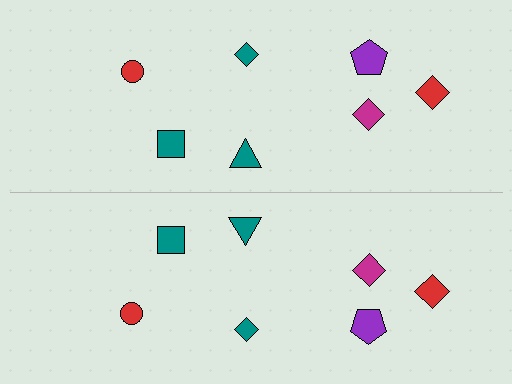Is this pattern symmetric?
Yes, this pattern has bilateral (reflection) symmetry.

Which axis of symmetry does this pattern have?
The pattern has a horizontal axis of symmetry running through the center of the image.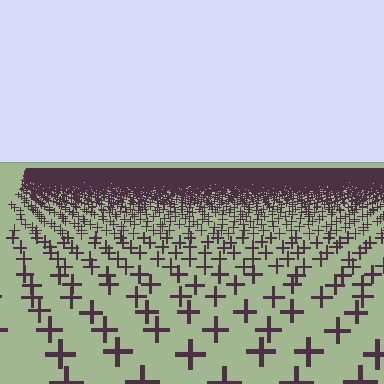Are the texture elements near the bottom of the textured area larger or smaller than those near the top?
Larger. Near the bottom, elements are closer to the viewer and appear at a bigger on-screen size.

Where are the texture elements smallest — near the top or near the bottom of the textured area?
Near the top.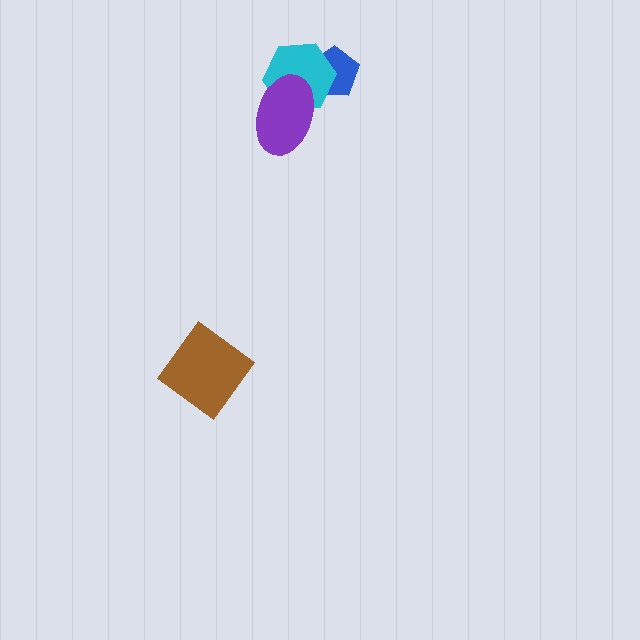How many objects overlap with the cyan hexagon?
2 objects overlap with the cyan hexagon.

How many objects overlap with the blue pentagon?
1 object overlaps with the blue pentagon.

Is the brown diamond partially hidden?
No, no other shape covers it.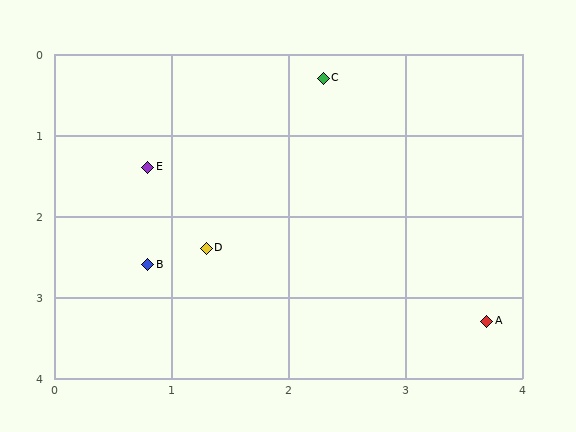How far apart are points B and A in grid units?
Points B and A are about 3.0 grid units apart.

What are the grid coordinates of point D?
Point D is at approximately (1.3, 2.4).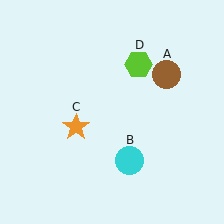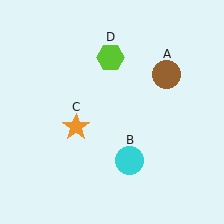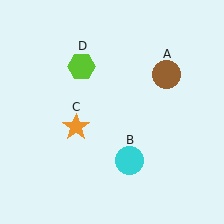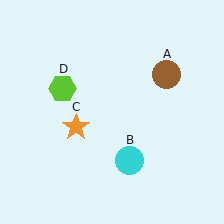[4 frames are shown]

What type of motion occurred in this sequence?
The lime hexagon (object D) rotated counterclockwise around the center of the scene.